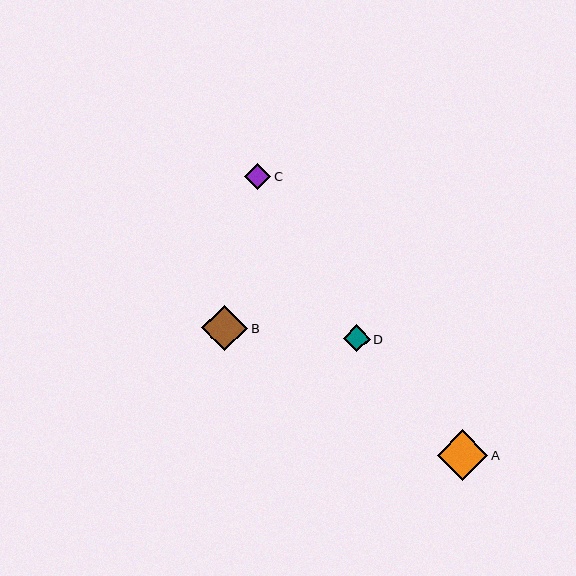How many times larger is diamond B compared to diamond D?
Diamond B is approximately 1.7 times the size of diamond D.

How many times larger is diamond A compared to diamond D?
Diamond A is approximately 1.9 times the size of diamond D.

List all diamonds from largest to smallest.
From largest to smallest: A, B, D, C.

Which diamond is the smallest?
Diamond C is the smallest with a size of approximately 26 pixels.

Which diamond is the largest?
Diamond A is the largest with a size of approximately 50 pixels.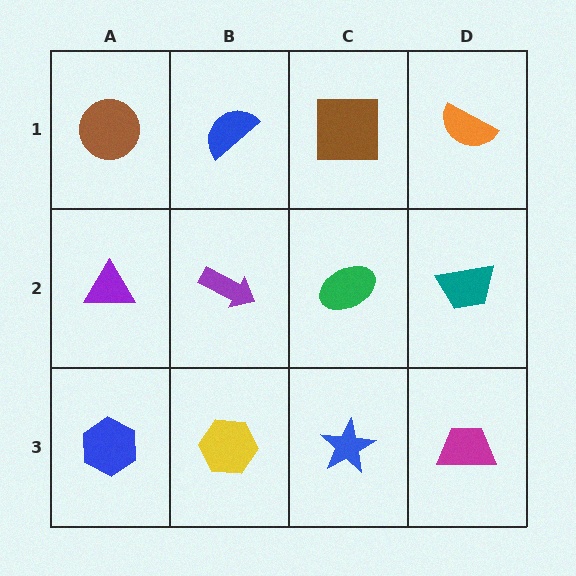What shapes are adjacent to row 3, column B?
A purple arrow (row 2, column B), a blue hexagon (row 3, column A), a blue star (row 3, column C).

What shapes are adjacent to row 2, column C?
A brown square (row 1, column C), a blue star (row 3, column C), a purple arrow (row 2, column B), a teal trapezoid (row 2, column D).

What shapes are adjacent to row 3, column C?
A green ellipse (row 2, column C), a yellow hexagon (row 3, column B), a magenta trapezoid (row 3, column D).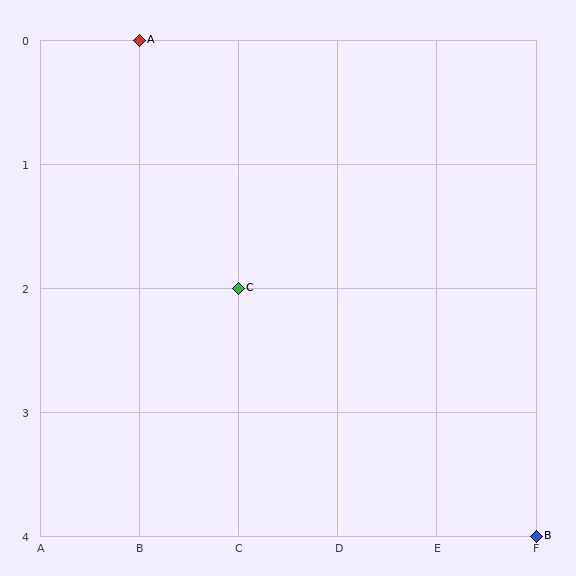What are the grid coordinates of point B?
Point B is at grid coordinates (F, 4).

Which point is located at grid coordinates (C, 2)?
Point C is at (C, 2).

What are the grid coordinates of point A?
Point A is at grid coordinates (B, 0).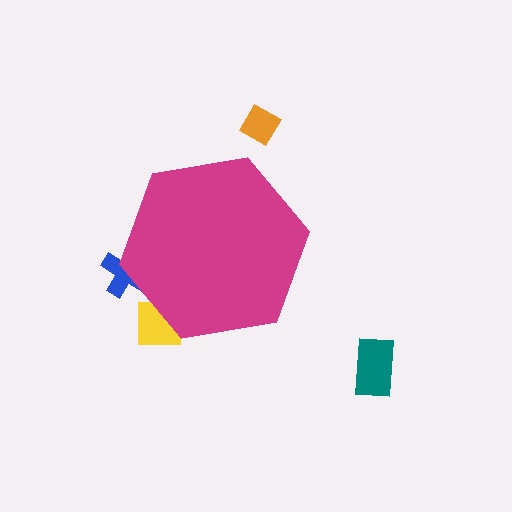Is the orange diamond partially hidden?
No, the orange diamond is fully visible.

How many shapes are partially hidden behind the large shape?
2 shapes are partially hidden.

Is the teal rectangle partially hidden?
No, the teal rectangle is fully visible.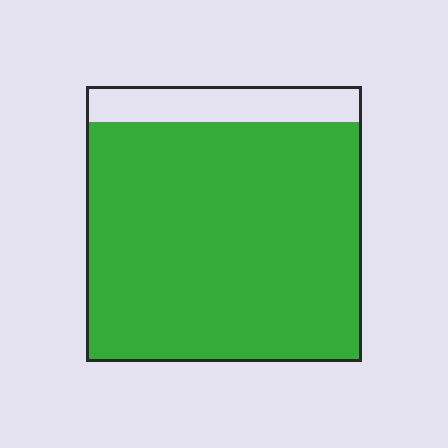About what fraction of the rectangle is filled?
About seven eighths (7/8).